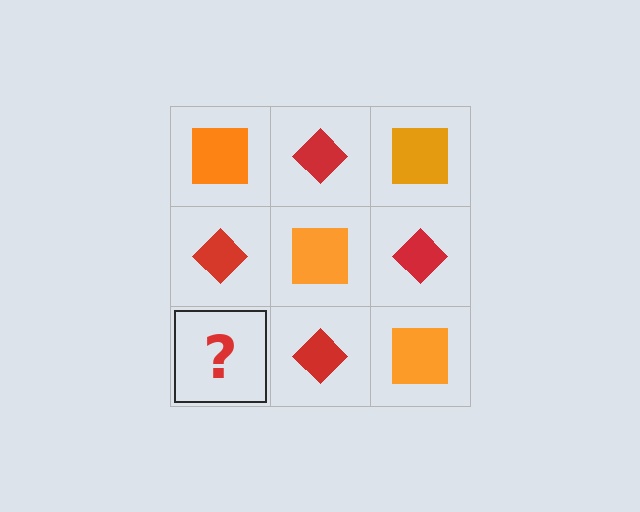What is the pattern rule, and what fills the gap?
The rule is that it alternates orange square and red diamond in a checkerboard pattern. The gap should be filled with an orange square.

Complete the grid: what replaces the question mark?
The question mark should be replaced with an orange square.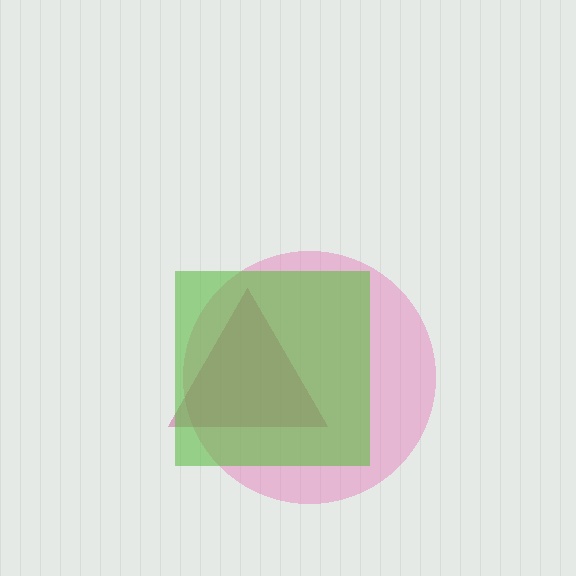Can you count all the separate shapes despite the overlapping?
Yes, there are 3 separate shapes.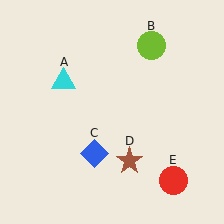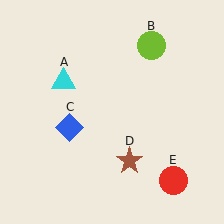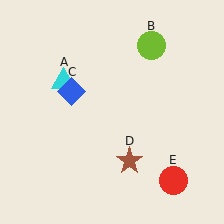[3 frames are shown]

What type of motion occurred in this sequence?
The blue diamond (object C) rotated clockwise around the center of the scene.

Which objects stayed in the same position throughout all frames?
Cyan triangle (object A) and lime circle (object B) and brown star (object D) and red circle (object E) remained stationary.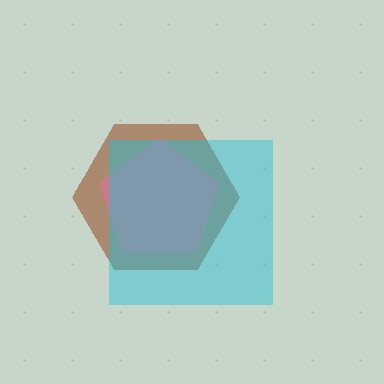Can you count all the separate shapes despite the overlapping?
Yes, there are 3 separate shapes.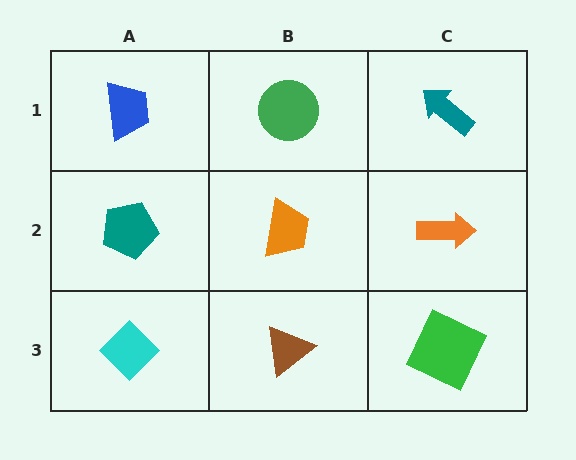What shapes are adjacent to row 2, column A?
A blue trapezoid (row 1, column A), a cyan diamond (row 3, column A), an orange trapezoid (row 2, column B).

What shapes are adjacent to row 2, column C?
A teal arrow (row 1, column C), a green square (row 3, column C), an orange trapezoid (row 2, column B).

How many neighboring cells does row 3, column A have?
2.